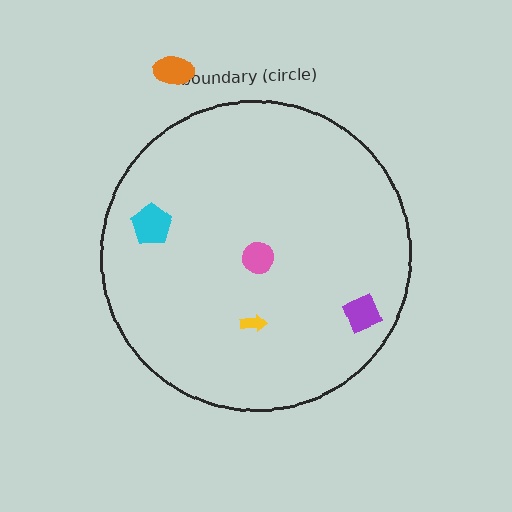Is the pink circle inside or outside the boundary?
Inside.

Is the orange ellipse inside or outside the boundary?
Outside.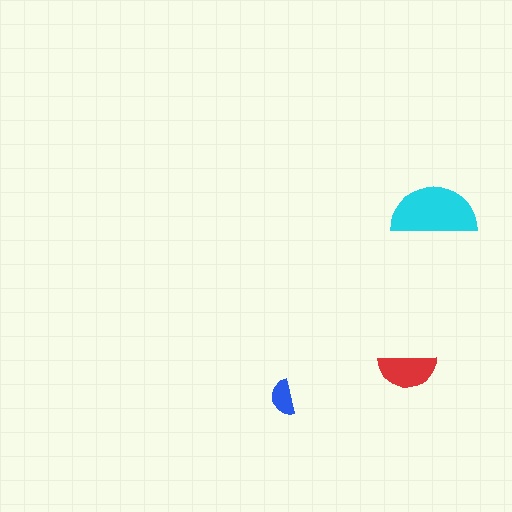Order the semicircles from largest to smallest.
the cyan one, the red one, the blue one.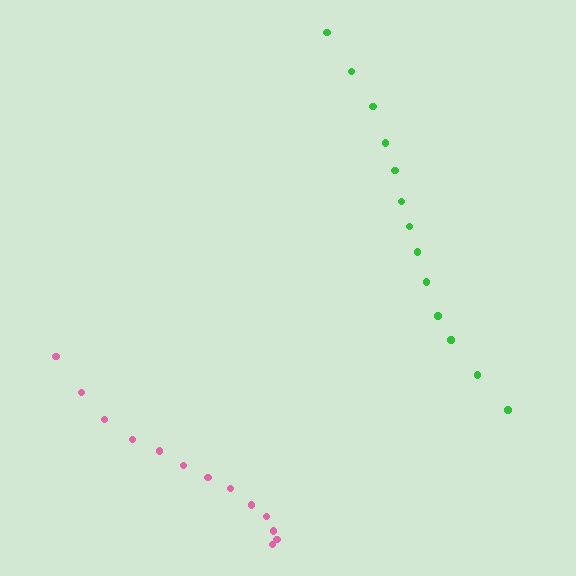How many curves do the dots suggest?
There are 2 distinct paths.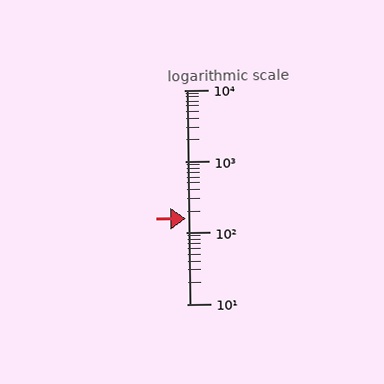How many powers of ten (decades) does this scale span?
The scale spans 3 decades, from 10 to 10000.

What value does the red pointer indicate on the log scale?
The pointer indicates approximately 160.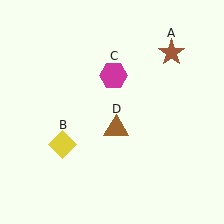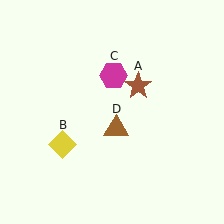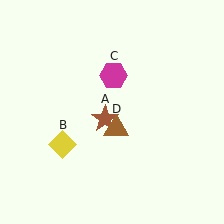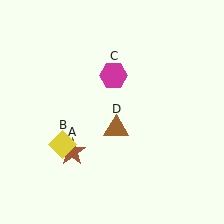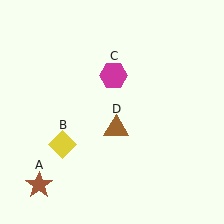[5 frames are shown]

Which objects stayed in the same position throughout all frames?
Yellow diamond (object B) and magenta hexagon (object C) and brown triangle (object D) remained stationary.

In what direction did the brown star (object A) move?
The brown star (object A) moved down and to the left.